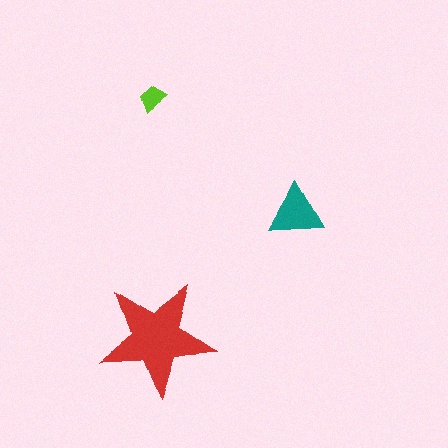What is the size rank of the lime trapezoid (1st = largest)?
3rd.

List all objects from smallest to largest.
The lime trapezoid, the teal triangle, the red star.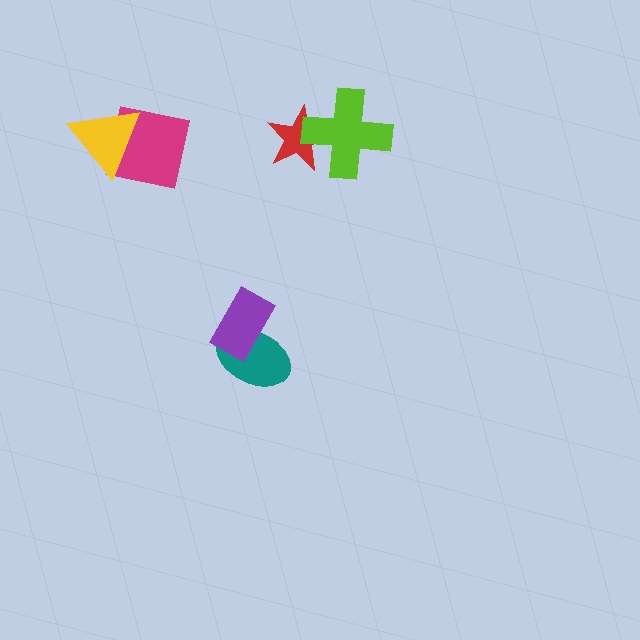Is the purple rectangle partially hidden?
No, no other shape covers it.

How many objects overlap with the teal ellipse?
1 object overlaps with the teal ellipse.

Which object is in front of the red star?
The lime cross is in front of the red star.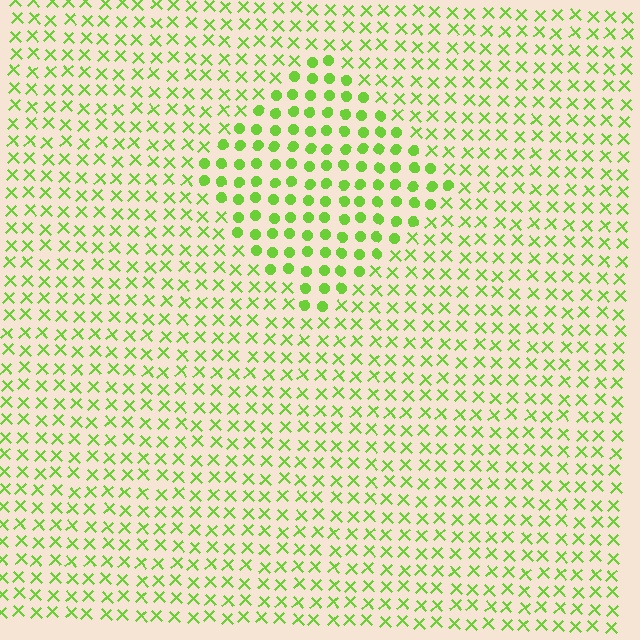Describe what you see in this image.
The image is filled with small lime elements arranged in a uniform grid. A diamond-shaped region contains circles, while the surrounding area contains X marks. The boundary is defined purely by the change in element shape.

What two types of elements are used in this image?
The image uses circles inside the diamond region and X marks outside it.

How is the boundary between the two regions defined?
The boundary is defined by a change in element shape: circles inside vs. X marks outside. All elements share the same color and spacing.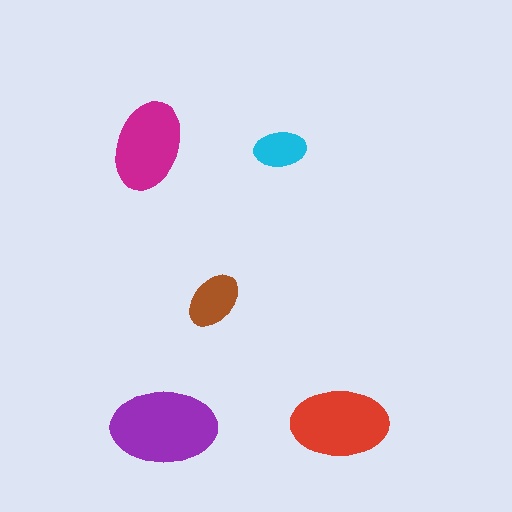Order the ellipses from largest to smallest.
the purple one, the red one, the magenta one, the brown one, the cyan one.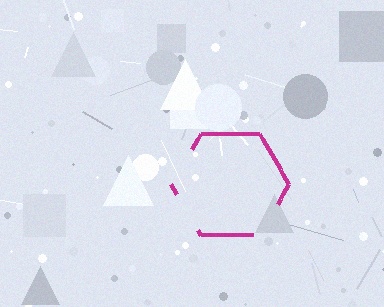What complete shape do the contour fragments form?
The contour fragments form a hexagon.